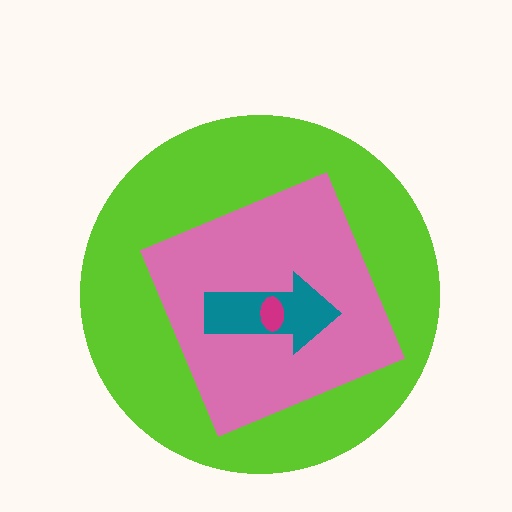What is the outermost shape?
The lime circle.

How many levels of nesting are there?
4.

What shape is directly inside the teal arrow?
The magenta ellipse.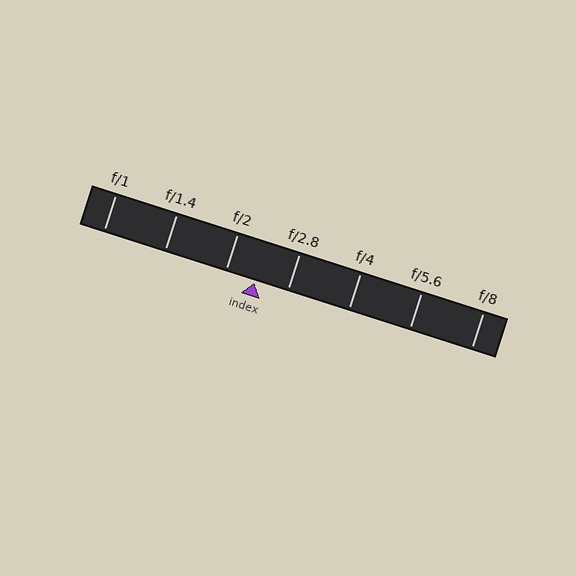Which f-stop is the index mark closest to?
The index mark is closest to f/2.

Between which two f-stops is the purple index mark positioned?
The index mark is between f/2 and f/2.8.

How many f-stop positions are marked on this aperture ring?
There are 7 f-stop positions marked.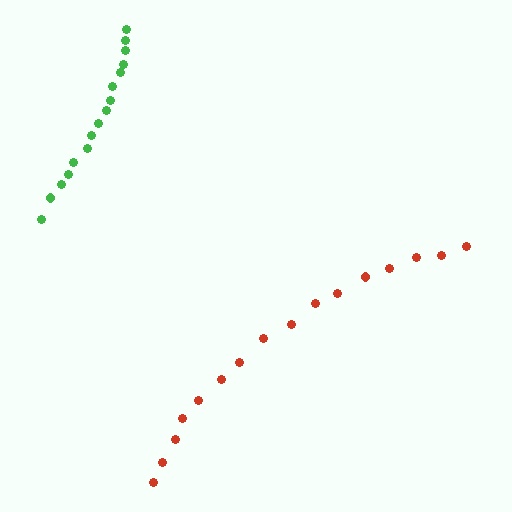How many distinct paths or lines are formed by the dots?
There are 2 distinct paths.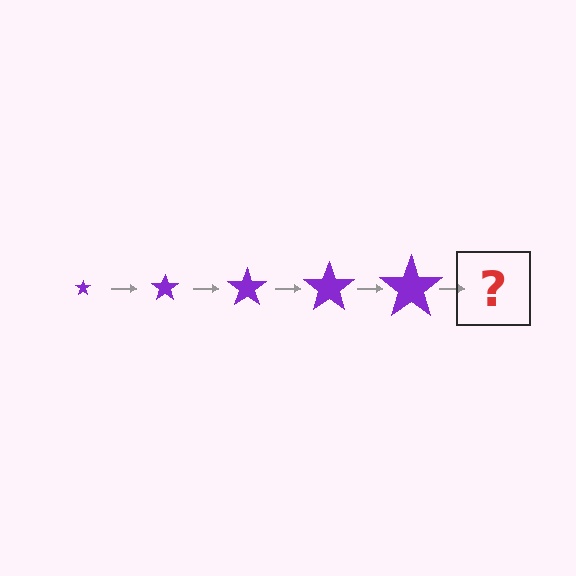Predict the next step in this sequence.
The next step is a purple star, larger than the previous one.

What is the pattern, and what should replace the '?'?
The pattern is that the star gets progressively larger each step. The '?' should be a purple star, larger than the previous one.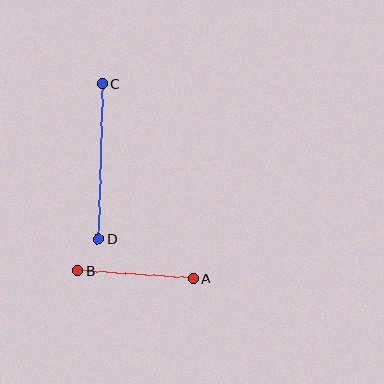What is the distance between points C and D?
The distance is approximately 156 pixels.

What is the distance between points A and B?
The distance is approximately 116 pixels.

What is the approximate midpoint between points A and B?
The midpoint is at approximately (135, 275) pixels.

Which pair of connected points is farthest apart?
Points C and D are farthest apart.